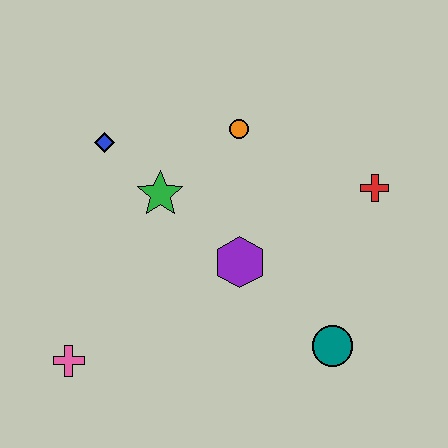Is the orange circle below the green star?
No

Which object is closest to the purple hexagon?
The green star is closest to the purple hexagon.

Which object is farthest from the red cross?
The pink cross is farthest from the red cross.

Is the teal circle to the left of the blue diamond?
No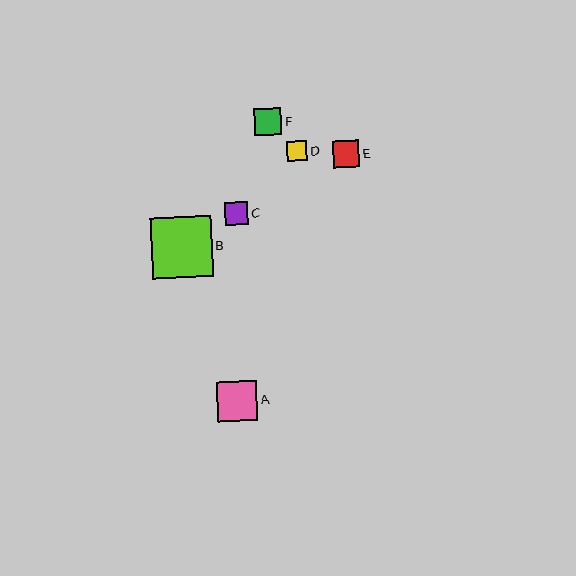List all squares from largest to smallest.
From largest to smallest: B, A, F, E, C, D.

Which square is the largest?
Square B is the largest with a size of approximately 61 pixels.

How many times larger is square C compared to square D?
Square C is approximately 1.1 times the size of square D.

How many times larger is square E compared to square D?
Square E is approximately 1.3 times the size of square D.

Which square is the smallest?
Square D is the smallest with a size of approximately 20 pixels.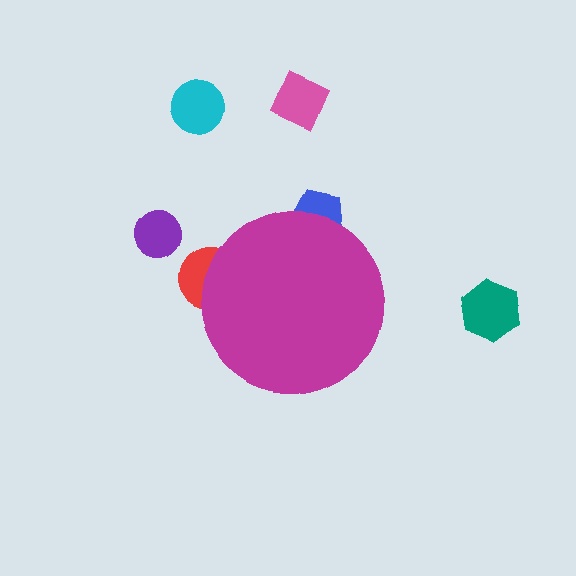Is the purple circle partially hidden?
No, the purple circle is fully visible.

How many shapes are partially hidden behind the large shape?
2 shapes are partially hidden.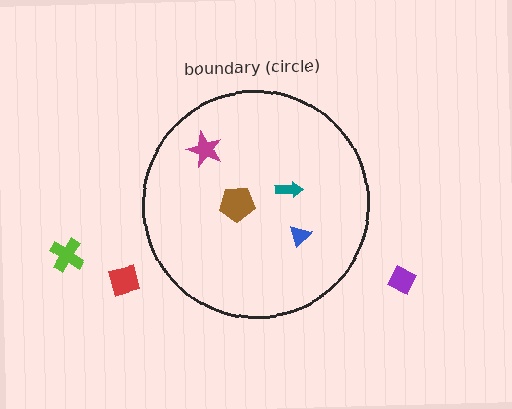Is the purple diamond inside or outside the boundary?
Outside.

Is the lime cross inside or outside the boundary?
Outside.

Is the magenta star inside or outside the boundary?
Inside.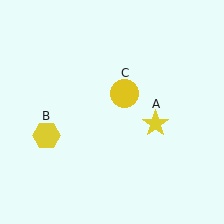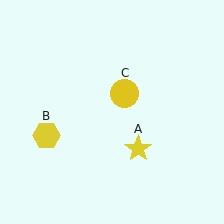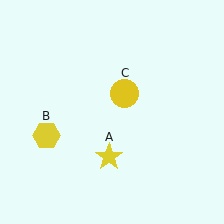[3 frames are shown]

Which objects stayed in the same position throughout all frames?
Yellow hexagon (object B) and yellow circle (object C) remained stationary.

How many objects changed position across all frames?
1 object changed position: yellow star (object A).